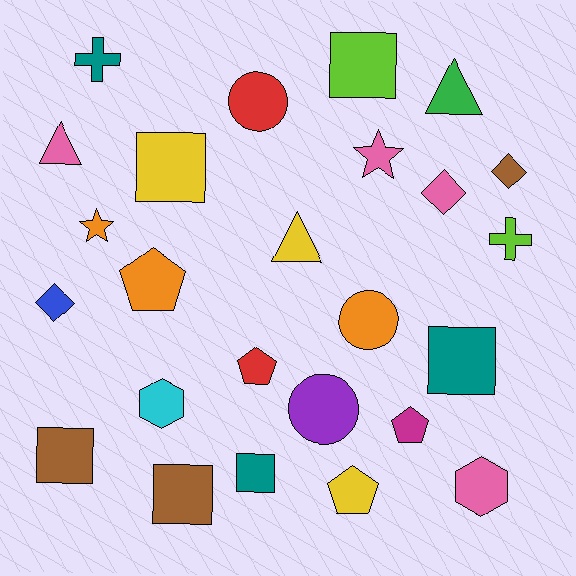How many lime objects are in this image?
There are 2 lime objects.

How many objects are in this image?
There are 25 objects.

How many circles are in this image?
There are 3 circles.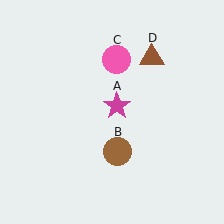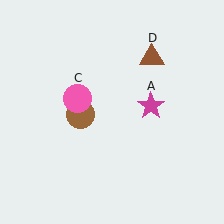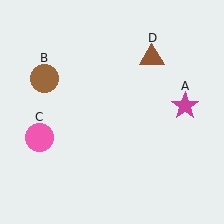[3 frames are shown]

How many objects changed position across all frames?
3 objects changed position: magenta star (object A), brown circle (object B), pink circle (object C).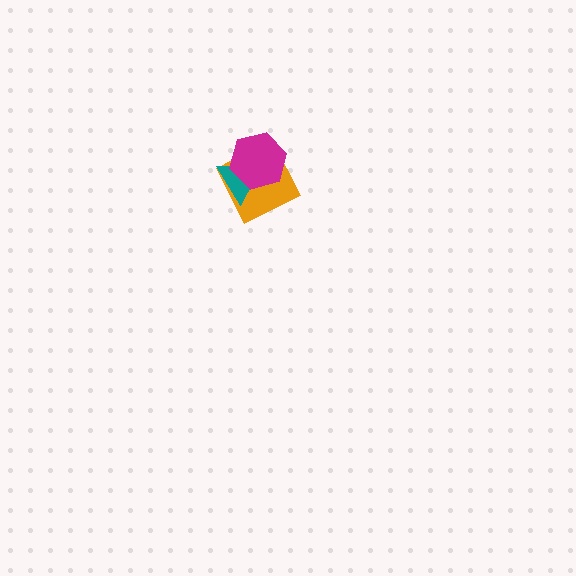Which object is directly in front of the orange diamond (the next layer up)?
The teal triangle is directly in front of the orange diamond.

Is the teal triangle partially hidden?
Yes, it is partially covered by another shape.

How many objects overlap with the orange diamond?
2 objects overlap with the orange diamond.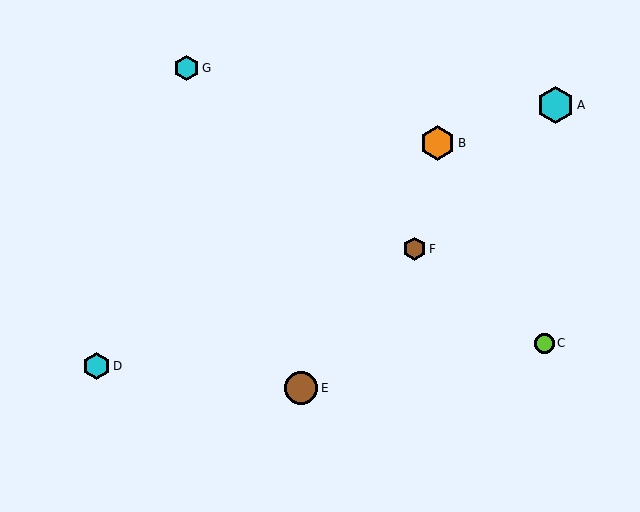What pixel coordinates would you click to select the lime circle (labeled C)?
Click at (544, 343) to select the lime circle C.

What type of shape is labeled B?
Shape B is an orange hexagon.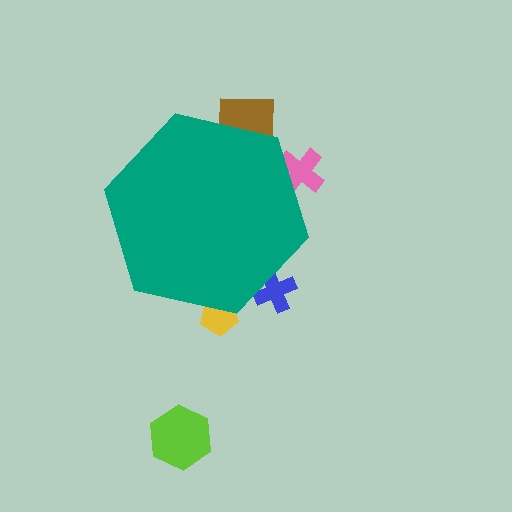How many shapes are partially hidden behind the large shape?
4 shapes are partially hidden.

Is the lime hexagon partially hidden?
No, the lime hexagon is fully visible.